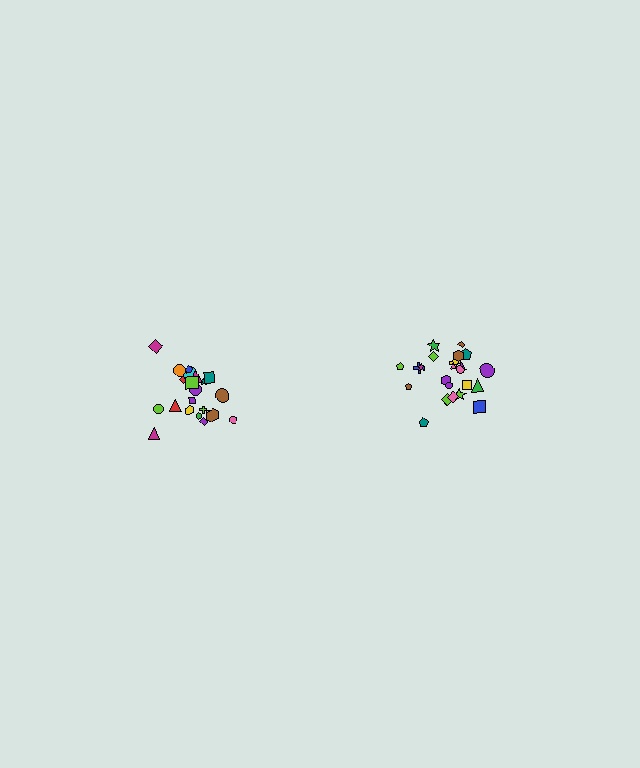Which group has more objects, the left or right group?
The right group.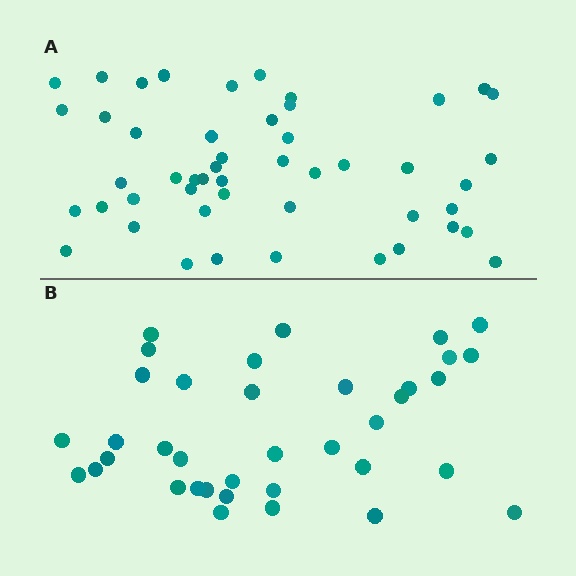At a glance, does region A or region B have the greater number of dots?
Region A (the top region) has more dots.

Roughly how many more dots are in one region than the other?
Region A has roughly 12 or so more dots than region B.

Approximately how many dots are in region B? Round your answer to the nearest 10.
About 40 dots. (The exact count is 37, which rounds to 40.)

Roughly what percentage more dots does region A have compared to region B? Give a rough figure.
About 30% more.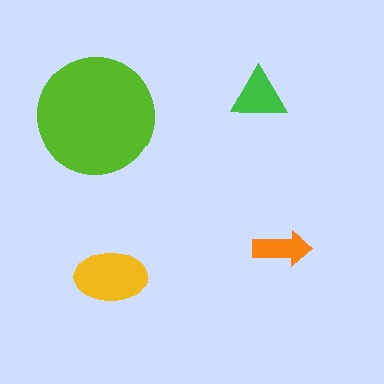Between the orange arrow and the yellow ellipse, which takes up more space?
The yellow ellipse.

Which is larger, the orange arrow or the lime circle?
The lime circle.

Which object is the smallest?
The orange arrow.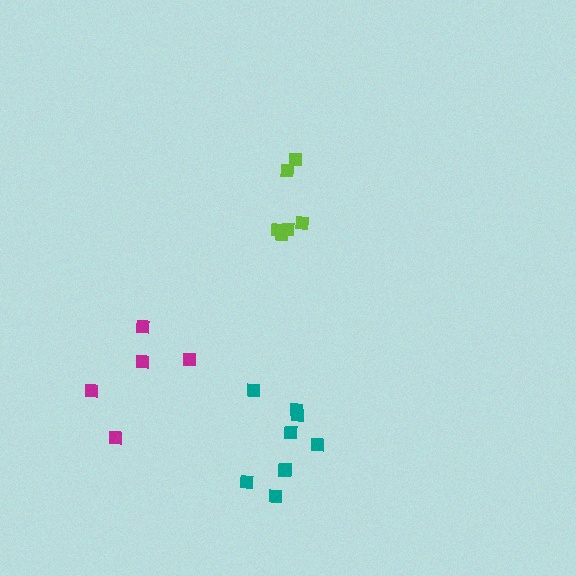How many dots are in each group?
Group 1: 6 dots, Group 2: 5 dots, Group 3: 9 dots (20 total).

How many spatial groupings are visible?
There are 3 spatial groupings.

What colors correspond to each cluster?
The clusters are colored: lime, magenta, teal.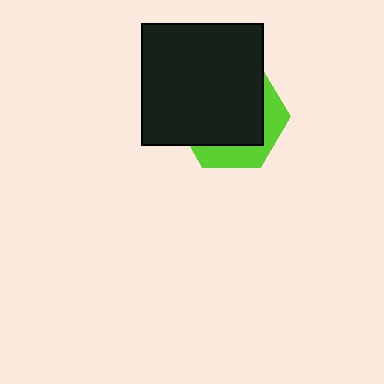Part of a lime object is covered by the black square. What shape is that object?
It is a hexagon.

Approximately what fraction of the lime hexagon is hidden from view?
Roughly 69% of the lime hexagon is hidden behind the black square.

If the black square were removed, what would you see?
You would see the complete lime hexagon.